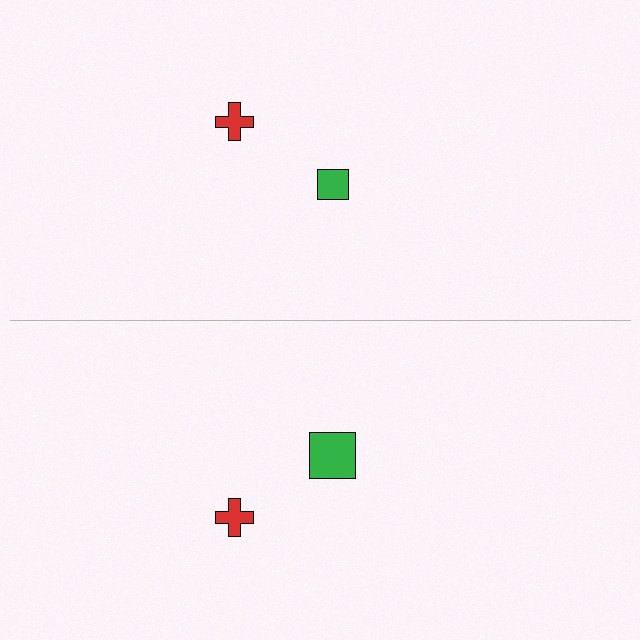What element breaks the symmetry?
The green square on the bottom side has a different size than its mirror counterpart.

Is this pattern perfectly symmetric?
No, the pattern is not perfectly symmetric. The green square on the bottom side has a different size than its mirror counterpart.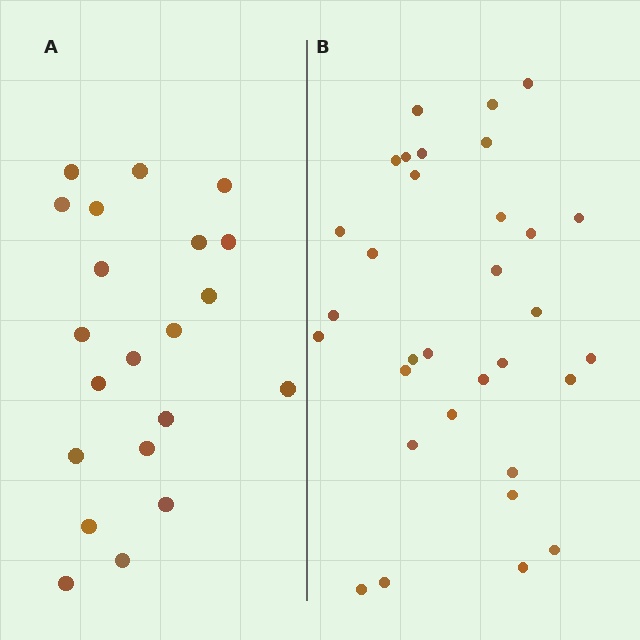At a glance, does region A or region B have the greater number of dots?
Region B (the right region) has more dots.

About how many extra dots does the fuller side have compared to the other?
Region B has roughly 12 or so more dots than region A.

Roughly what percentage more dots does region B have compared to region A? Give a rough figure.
About 50% more.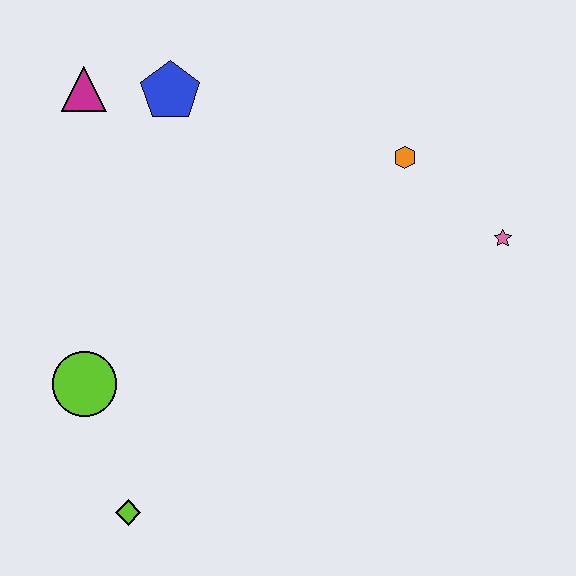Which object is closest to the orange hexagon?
The pink star is closest to the orange hexagon.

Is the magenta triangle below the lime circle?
No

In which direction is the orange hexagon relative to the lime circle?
The orange hexagon is to the right of the lime circle.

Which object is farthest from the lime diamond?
The pink star is farthest from the lime diamond.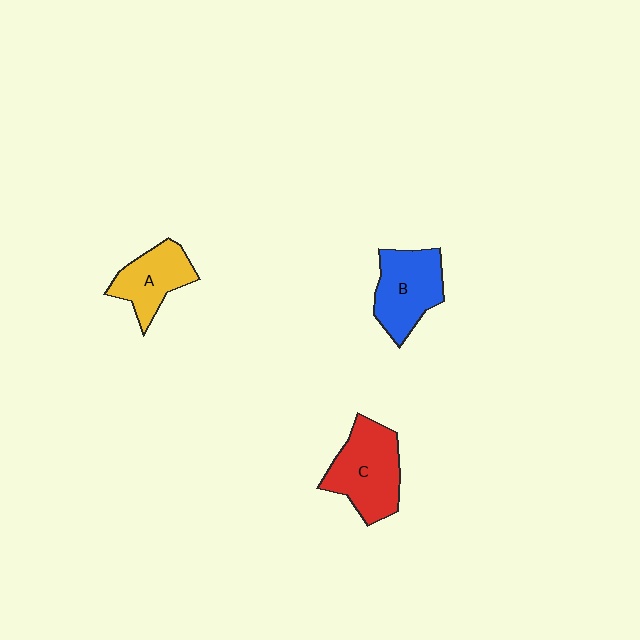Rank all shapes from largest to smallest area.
From largest to smallest: C (red), B (blue), A (yellow).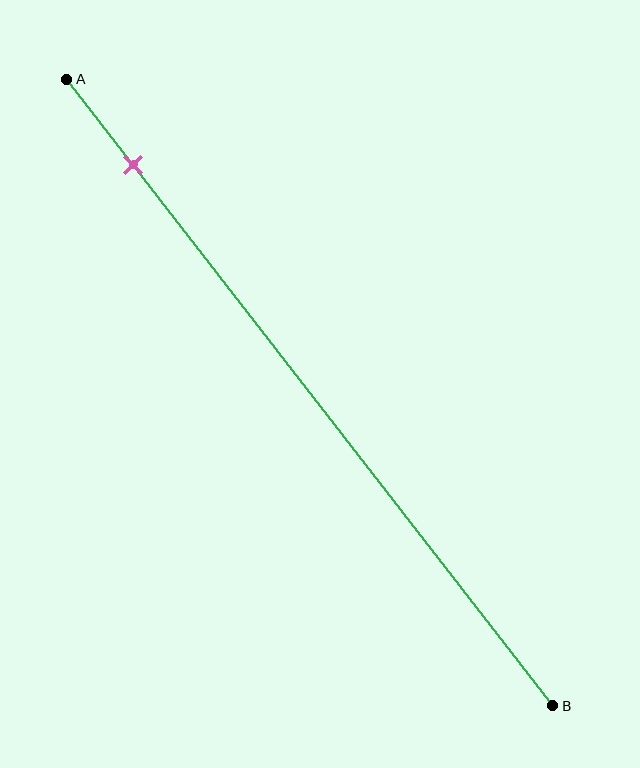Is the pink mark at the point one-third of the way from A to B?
No, the mark is at about 15% from A, not at the 33% one-third point.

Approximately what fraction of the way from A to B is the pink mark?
The pink mark is approximately 15% of the way from A to B.